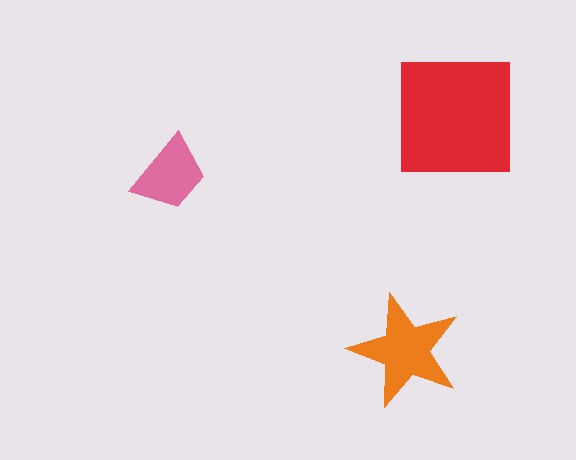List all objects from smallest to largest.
The pink trapezoid, the orange star, the red square.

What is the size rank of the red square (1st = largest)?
1st.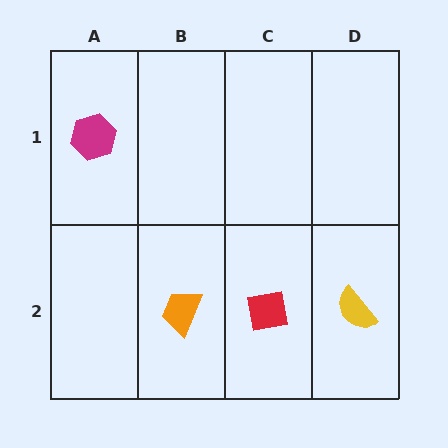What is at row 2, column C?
A red square.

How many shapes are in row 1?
1 shape.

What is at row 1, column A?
A magenta hexagon.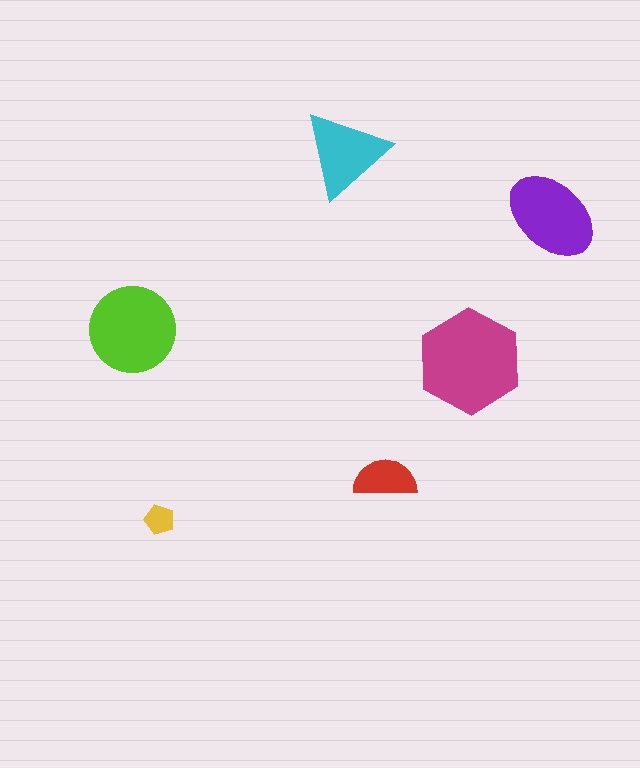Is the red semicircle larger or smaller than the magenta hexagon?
Smaller.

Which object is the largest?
The magenta hexagon.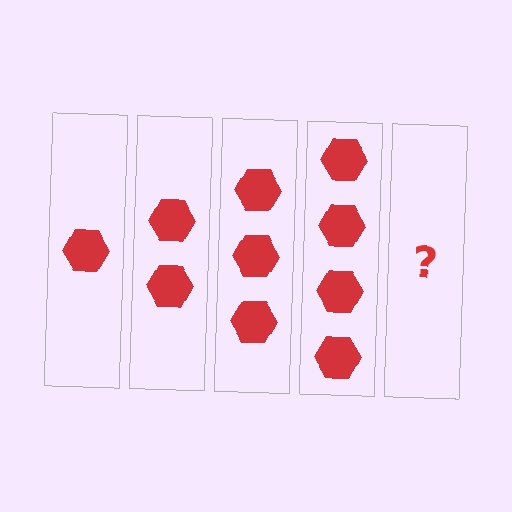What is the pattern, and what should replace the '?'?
The pattern is that each step adds one more hexagon. The '?' should be 5 hexagons.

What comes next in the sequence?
The next element should be 5 hexagons.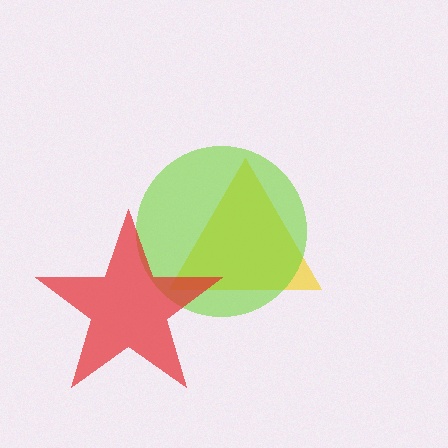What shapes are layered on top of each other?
The layered shapes are: a yellow triangle, a lime circle, a red star.